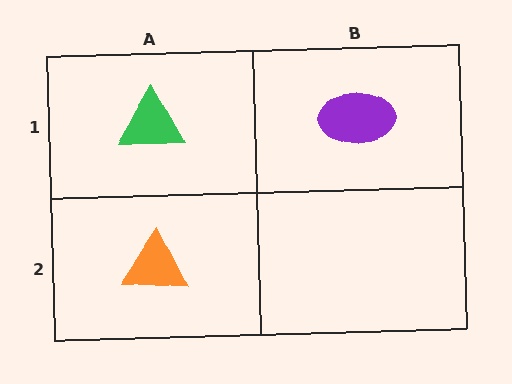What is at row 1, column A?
A green triangle.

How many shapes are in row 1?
2 shapes.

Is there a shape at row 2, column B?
No, that cell is empty.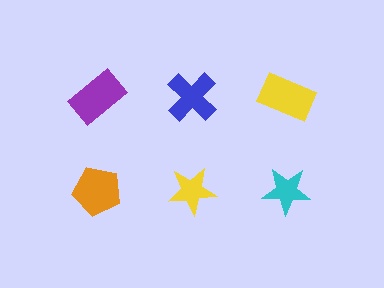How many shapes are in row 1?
3 shapes.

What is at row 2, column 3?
A cyan star.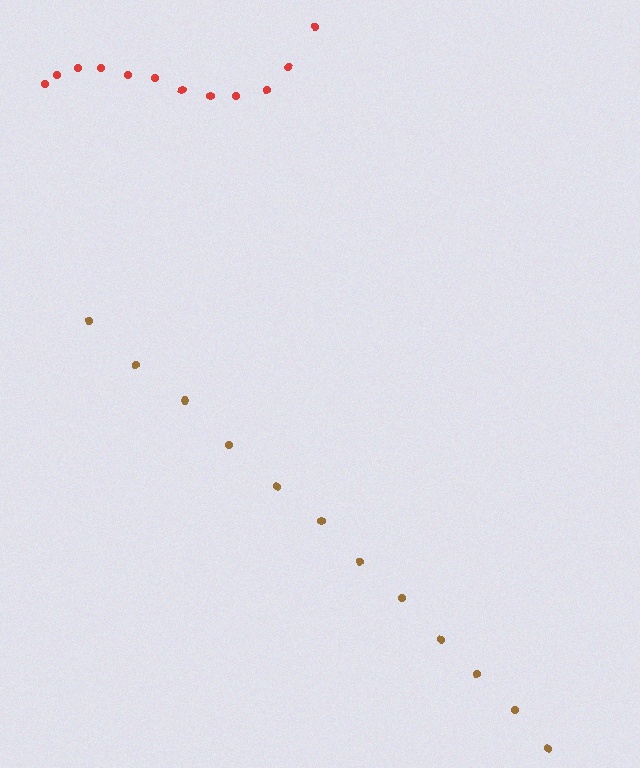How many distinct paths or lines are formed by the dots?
There are 2 distinct paths.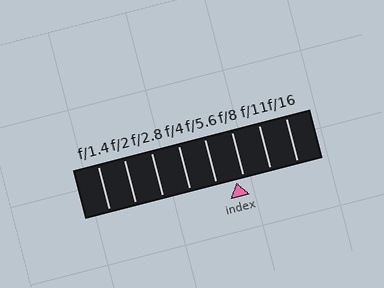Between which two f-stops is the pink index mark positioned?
The index mark is between f/5.6 and f/8.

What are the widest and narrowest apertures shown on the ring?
The widest aperture shown is f/1.4 and the narrowest is f/16.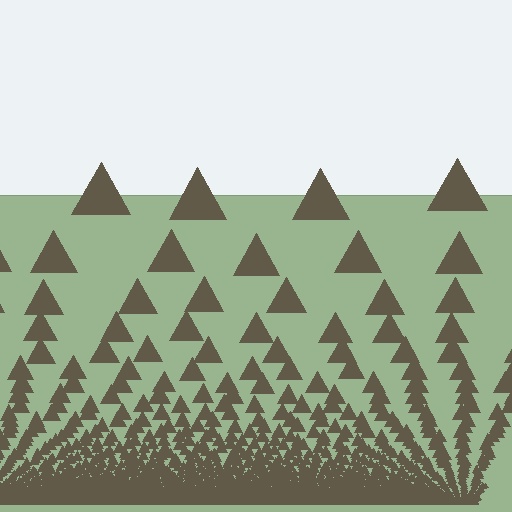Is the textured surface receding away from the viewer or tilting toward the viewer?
The surface appears to tilt toward the viewer. Texture elements get larger and sparser toward the top.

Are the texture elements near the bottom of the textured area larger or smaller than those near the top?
Smaller. The gradient is inverted — elements near the bottom are smaller and denser.